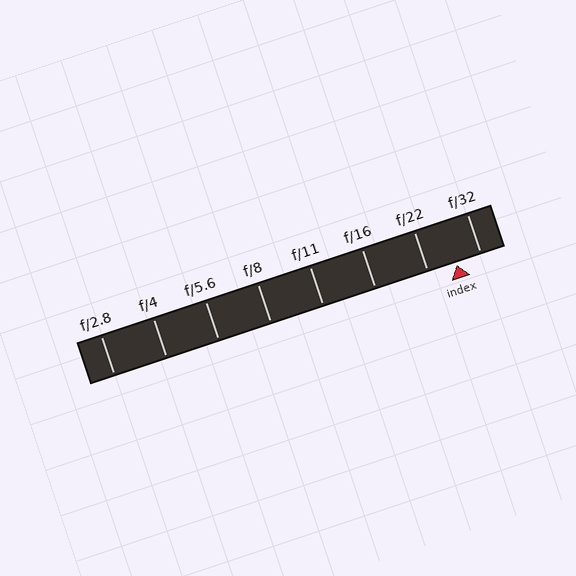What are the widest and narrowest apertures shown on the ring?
The widest aperture shown is f/2.8 and the narrowest is f/32.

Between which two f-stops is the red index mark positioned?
The index mark is between f/22 and f/32.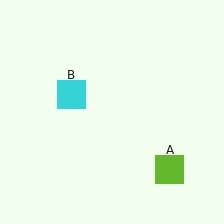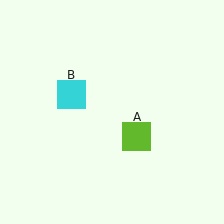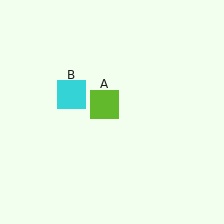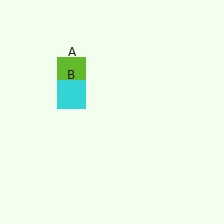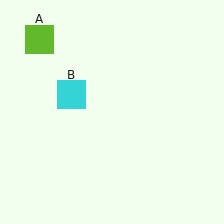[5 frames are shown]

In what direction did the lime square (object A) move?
The lime square (object A) moved up and to the left.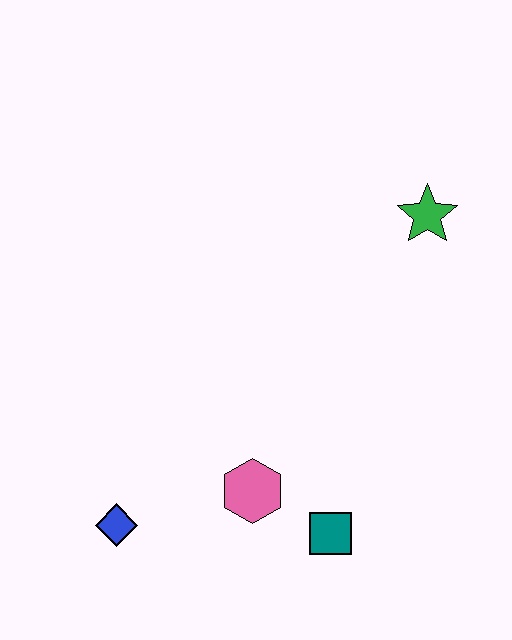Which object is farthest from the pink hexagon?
The green star is farthest from the pink hexagon.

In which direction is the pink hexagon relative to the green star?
The pink hexagon is below the green star.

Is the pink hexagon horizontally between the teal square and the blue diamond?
Yes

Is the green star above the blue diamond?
Yes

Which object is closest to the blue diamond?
The pink hexagon is closest to the blue diamond.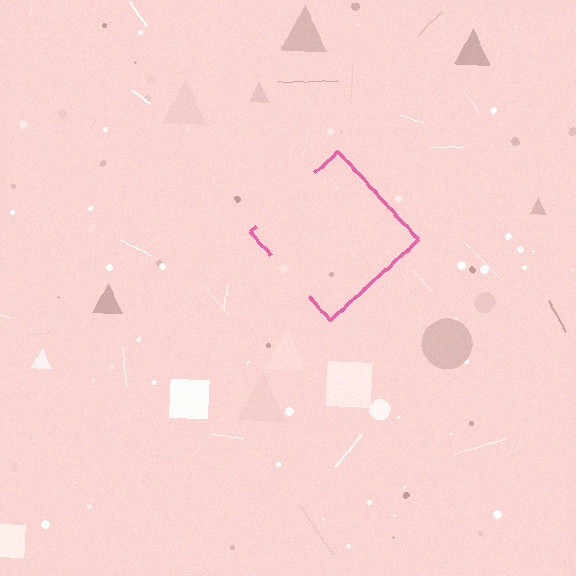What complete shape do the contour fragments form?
The contour fragments form a diamond.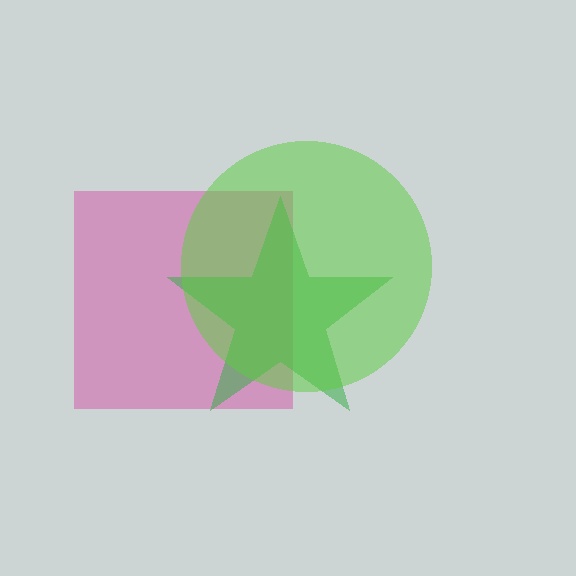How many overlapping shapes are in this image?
There are 3 overlapping shapes in the image.